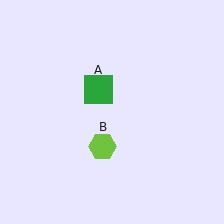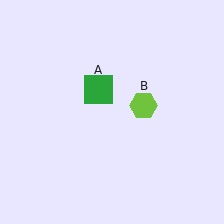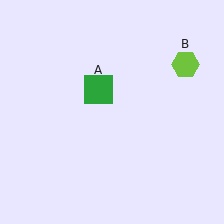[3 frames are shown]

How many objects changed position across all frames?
1 object changed position: lime hexagon (object B).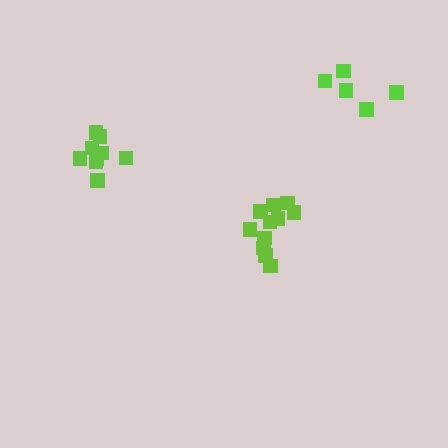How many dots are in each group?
Group 1: 11 dots, Group 2: 9 dots, Group 3: 5 dots (25 total).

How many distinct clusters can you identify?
There are 3 distinct clusters.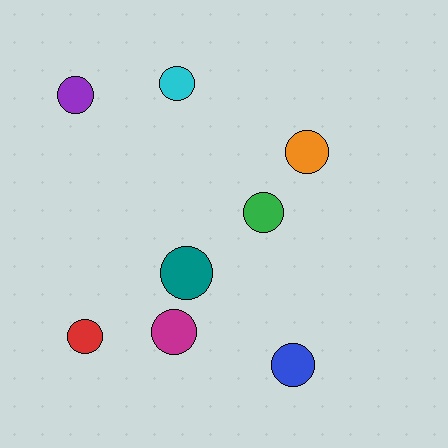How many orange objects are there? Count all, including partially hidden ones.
There is 1 orange object.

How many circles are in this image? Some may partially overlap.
There are 8 circles.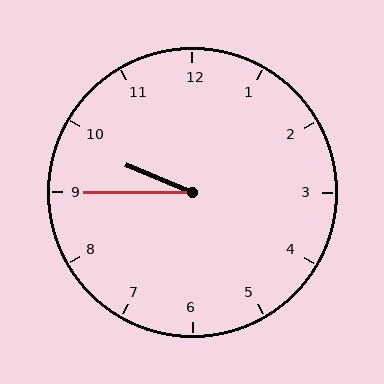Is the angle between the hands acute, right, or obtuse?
It is acute.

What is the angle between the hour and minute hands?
Approximately 22 degrees.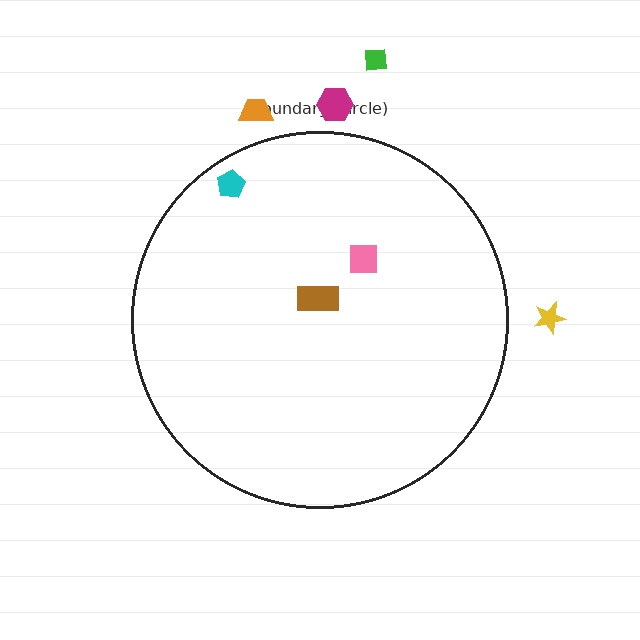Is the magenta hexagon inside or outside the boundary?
Outside.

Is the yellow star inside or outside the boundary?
Outside.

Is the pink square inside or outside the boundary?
Inside.